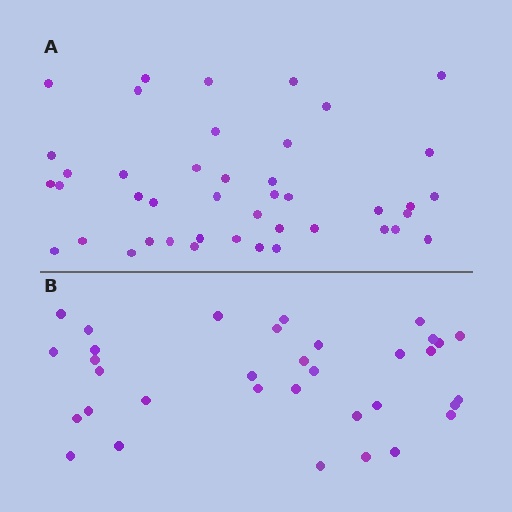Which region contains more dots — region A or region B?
Region A (the top region) has more dots.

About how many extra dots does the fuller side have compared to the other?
Region A has roughly 8 or so more dots than region B.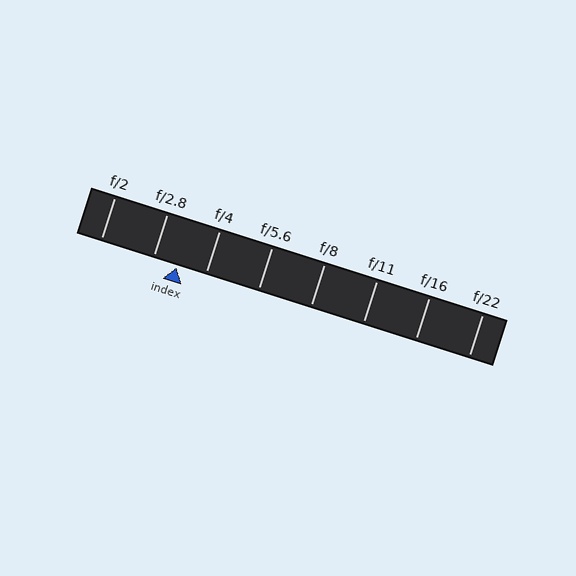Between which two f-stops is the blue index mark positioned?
The index mark is between f/2.8 and f/4.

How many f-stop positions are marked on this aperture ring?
There are 8 f-stop positions marked.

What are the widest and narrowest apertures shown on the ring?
The widest aperture shown is f/2 and the narrowest is f/22.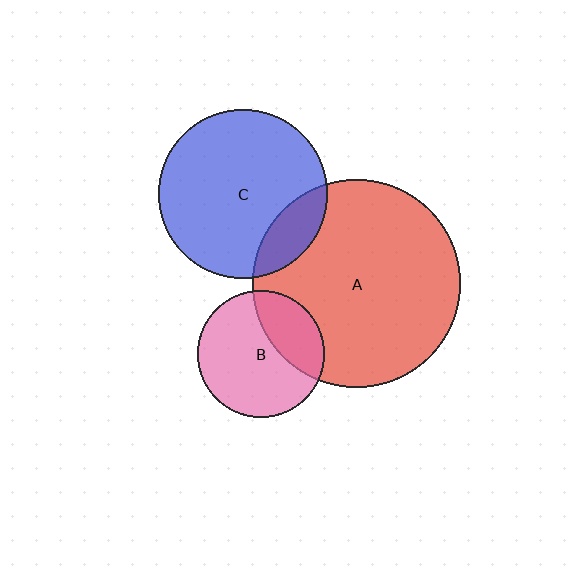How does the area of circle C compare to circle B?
Approximately 1.8 times.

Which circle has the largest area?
Circle A (red).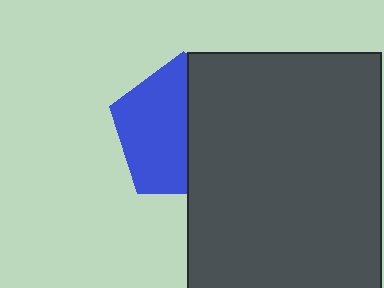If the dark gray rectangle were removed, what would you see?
You would see the complete blue pentagon.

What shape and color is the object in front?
The object in front is a dark gray rectangle.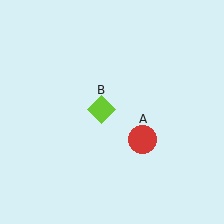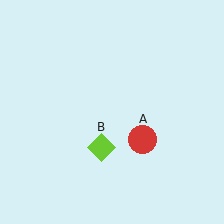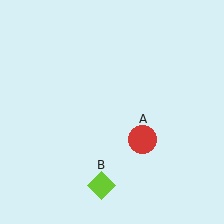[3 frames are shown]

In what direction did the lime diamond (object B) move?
The lime diamond (object B) moved down.